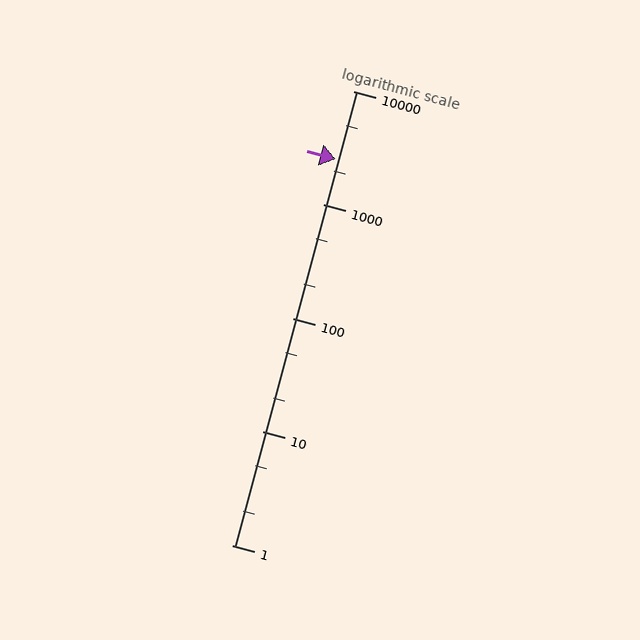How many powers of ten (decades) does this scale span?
The scale spans 4 decades, from 1 to 10000.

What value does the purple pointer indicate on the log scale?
The pointer indicates approximately 2500.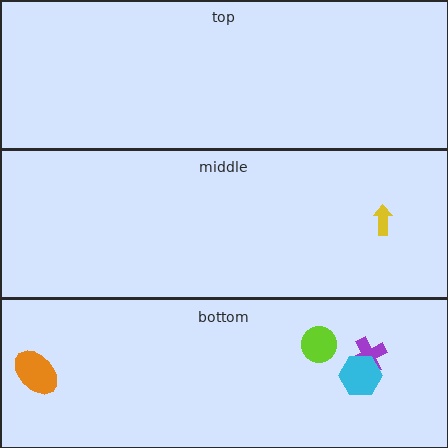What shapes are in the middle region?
The yellow arrow.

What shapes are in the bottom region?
The purple cross, the orange ellipse, the lime circle, the cyan hexagon.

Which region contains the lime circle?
The bottom region.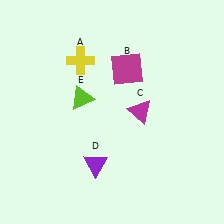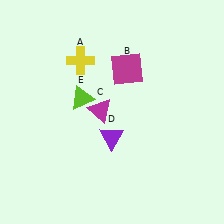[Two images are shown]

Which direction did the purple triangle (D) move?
The purple triangle (D) moved up.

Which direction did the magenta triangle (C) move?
The magenta triangle (C) moved left.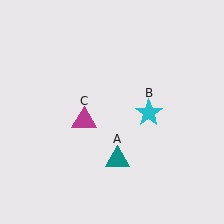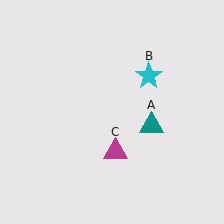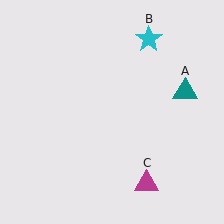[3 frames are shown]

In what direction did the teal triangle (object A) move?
The teal triangle (object A) moved up and to the right.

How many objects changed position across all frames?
3 objects changed position: teal triangle (object A), cyan star (object B), magenta triangle (object C).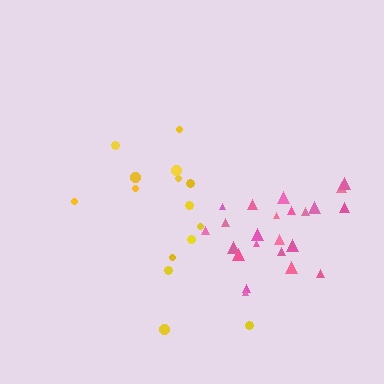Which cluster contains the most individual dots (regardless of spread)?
Pink (24).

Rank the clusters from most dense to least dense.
pink, yellow.